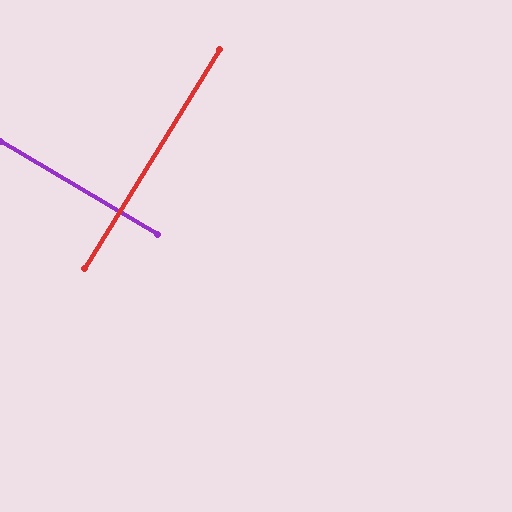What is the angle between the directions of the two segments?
Approximately 89 degrees.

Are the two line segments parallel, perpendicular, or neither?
Perpendicular — they meet at approximately 89°.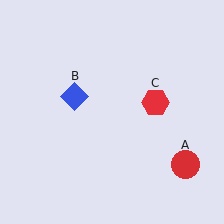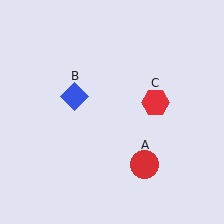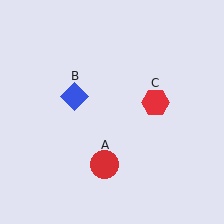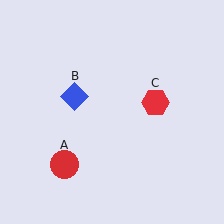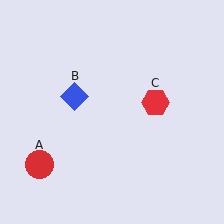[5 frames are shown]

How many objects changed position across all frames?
1 object changed position: red circle (object A).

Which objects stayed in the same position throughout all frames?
Blue diamond (object B) and red hexagon (object C) remained stationary.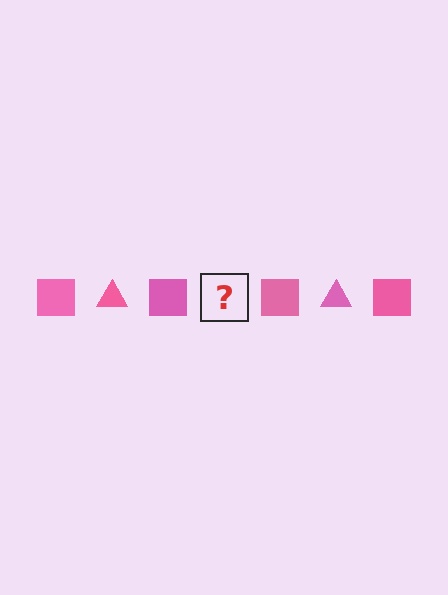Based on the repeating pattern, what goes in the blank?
The blank should be a pink triangle.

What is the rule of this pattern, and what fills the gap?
The rule is that the pattern cycles through square, triangle shapes in pink. The gap should be filled with a pink triangle.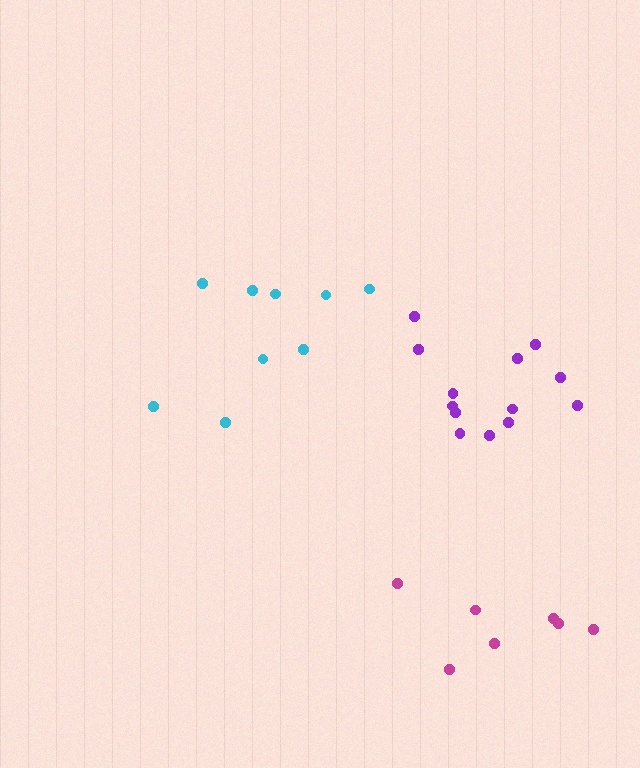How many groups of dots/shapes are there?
There are 3 groups.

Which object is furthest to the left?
The cyan cluster is leftmost.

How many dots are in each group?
Group 1: 7 dots, Group 2: 13 dots, Group 3: 9 dots (29 total).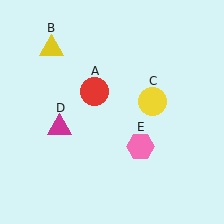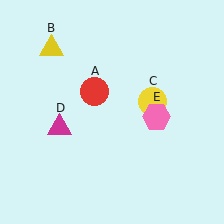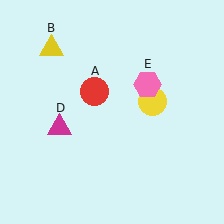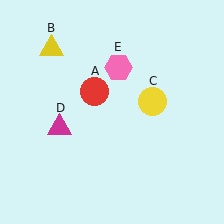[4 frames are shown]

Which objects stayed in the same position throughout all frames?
Red circle (object A) and yellow triangle (object B) and yellow circle (object C) and magenta triangle (object D) remained stationary.